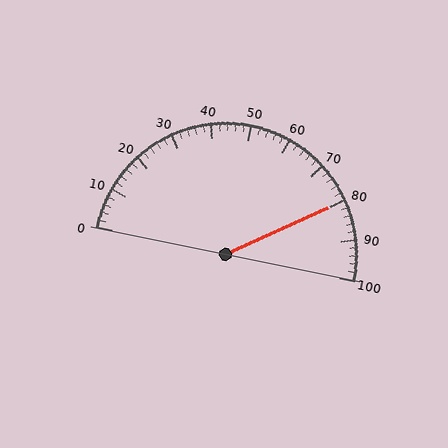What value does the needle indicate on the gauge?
The needle indicates approximately 80.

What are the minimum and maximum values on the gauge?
The gauge ranges from 0 to 100.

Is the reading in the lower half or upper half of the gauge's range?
The reading is in the upper half of the range (0 to 100).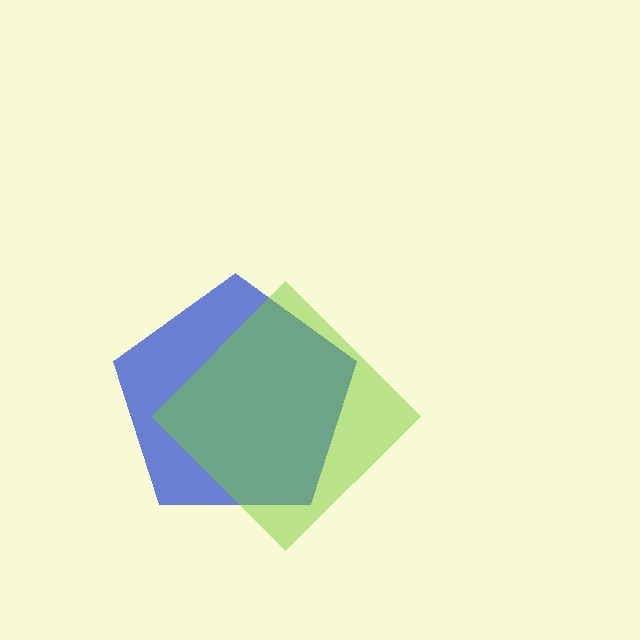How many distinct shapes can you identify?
There are 2 distinct shapes: a blue pentagon, a lime diamond.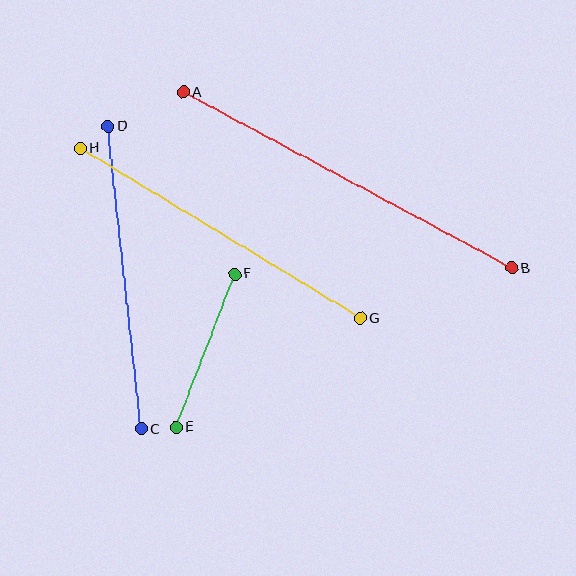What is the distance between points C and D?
The distance is approximately 304 pixels.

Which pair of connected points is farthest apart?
Points A and B are farthest apart.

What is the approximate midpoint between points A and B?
The midpoint is at approximately (348, 180) pixels.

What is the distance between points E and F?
The distance is approximately 164 pixels.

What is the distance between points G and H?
The distance is approximately 328 pixels.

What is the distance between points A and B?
The distance is approximately 373 pixels.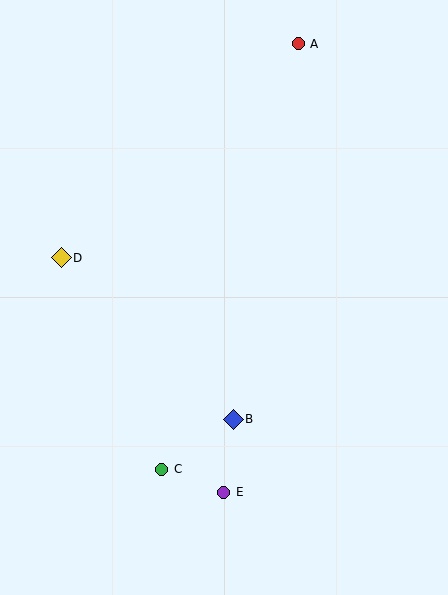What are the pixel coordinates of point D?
Point D is at (61, 258).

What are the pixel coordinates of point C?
Point C is at (162, 469).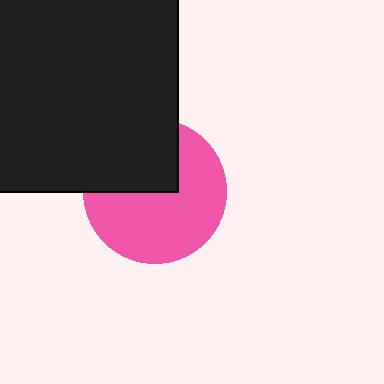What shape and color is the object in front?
The object in front is a black square.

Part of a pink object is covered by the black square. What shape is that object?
It is a circle.